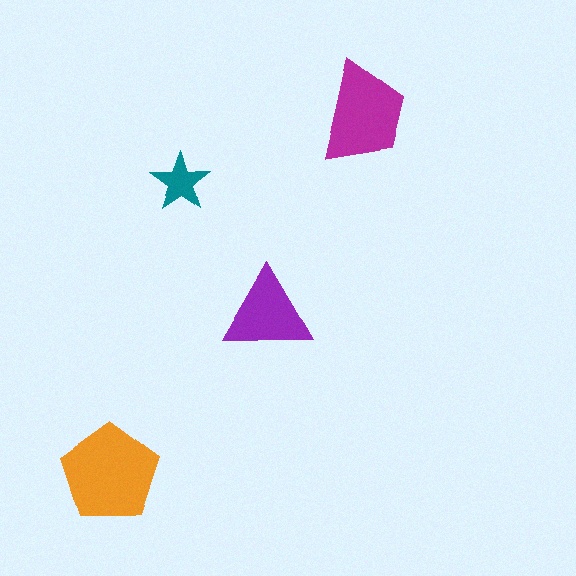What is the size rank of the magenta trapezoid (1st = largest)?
2nd.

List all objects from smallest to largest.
The teal star, the purple triangle, the magenta trapezoid, the orange pentagon.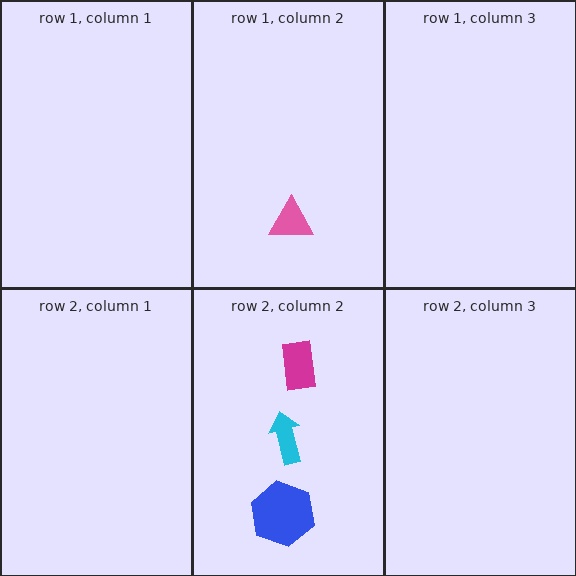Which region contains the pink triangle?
The row 1, column 2 region.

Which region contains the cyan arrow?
The row 2, column 2 region.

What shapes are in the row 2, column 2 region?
The blue hexagon, the magenta rectangle, the cyan arrow.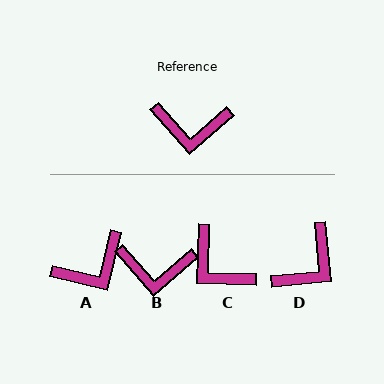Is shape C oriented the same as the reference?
No, it is off by about 43 degrees.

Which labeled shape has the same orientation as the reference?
B.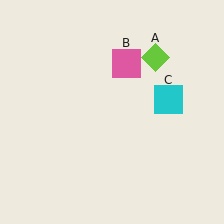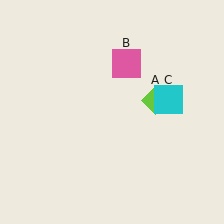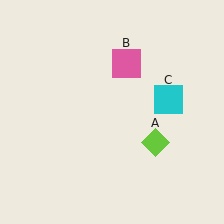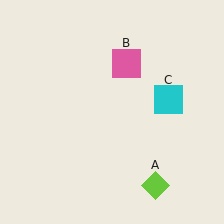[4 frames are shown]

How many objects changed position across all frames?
1 object changed position: lime diamond (object A).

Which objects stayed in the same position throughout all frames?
Pink square (object B) and cyan square (object C) remained stationary.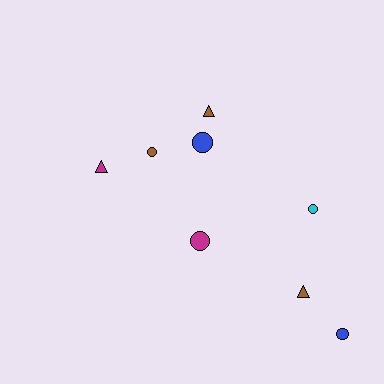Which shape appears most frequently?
Circle, with 5 objects.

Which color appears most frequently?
Brown, with 3 objects.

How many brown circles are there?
There is 1 brown circle.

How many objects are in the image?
There are 8 objects.